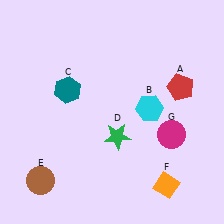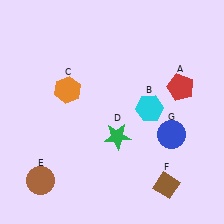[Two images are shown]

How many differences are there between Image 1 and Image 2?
There are 3 differences between the two images.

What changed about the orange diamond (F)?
In Image 1, F is orange. In Image 2, it changed to brown.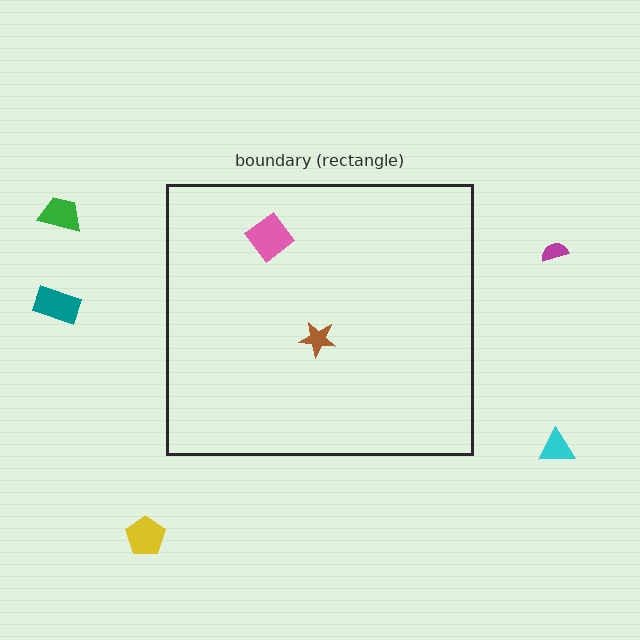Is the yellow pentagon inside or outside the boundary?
Outside.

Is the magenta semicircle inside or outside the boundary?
Outside.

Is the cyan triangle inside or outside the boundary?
Outside.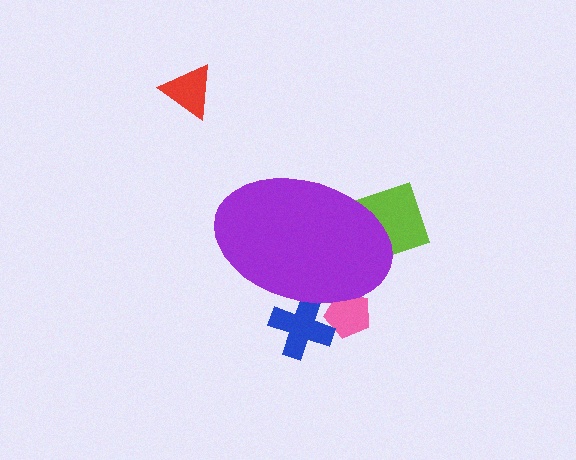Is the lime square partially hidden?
Yes, the lime square is partially hidden behind the purple ellipse.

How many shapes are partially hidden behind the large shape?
3 shapes are partially hidden.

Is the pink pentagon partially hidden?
Yes, the pink pentagon is partially hidden behind the purple ellipse.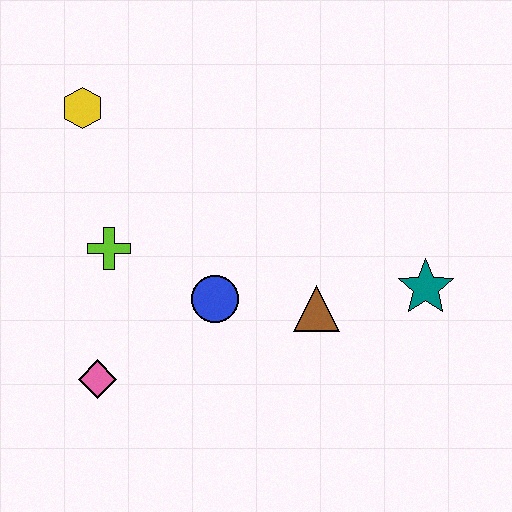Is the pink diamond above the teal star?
No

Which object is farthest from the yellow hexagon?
The teal star is farthest from the yellow hexagon.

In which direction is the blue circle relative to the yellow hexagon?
The blue circle is below the yellow hexagon.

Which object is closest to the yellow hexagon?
The lime cross is closest to the yellow hexagon.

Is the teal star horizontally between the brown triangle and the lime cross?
No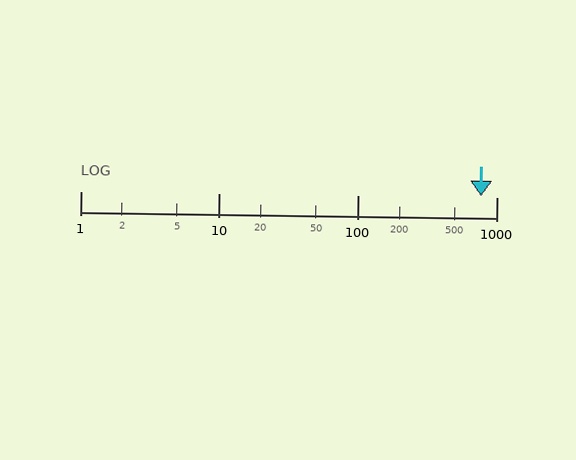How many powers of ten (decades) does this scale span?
The scale spans 3 decades, from 1 to 1000.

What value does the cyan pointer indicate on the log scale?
The pointer indicates approximately 770.